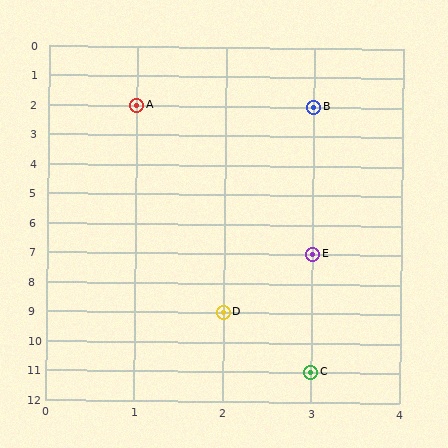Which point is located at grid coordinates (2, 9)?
Point D is at (2, 9).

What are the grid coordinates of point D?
Point D is at grid coordinates (2, 9).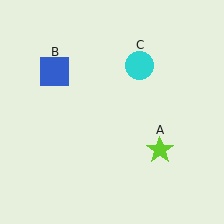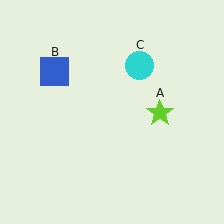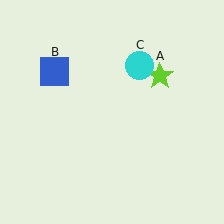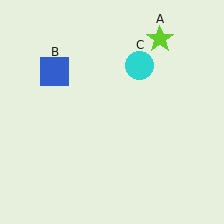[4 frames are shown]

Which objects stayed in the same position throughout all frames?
Blue square (object B) and cyan circle (object C) remained stationary.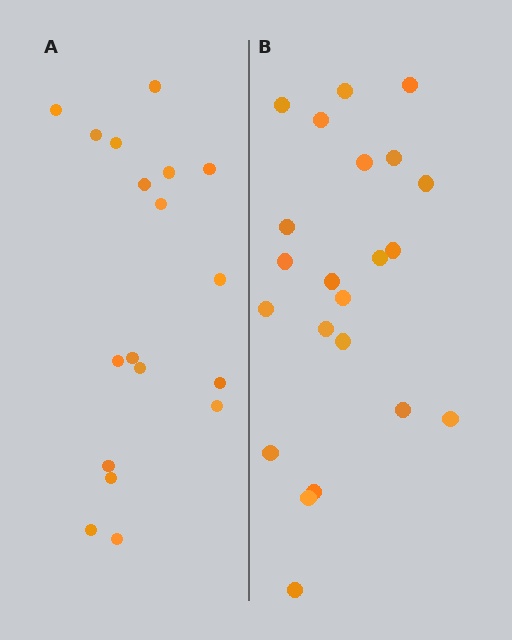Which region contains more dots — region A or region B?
Region B (the right region) has more dots.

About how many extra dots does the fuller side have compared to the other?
Region B has about 4 more dots than region A.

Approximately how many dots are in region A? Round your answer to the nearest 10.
About 20 dots. (The exact count is 18, which rounds to 20.)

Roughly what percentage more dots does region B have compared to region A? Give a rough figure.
About 20% more.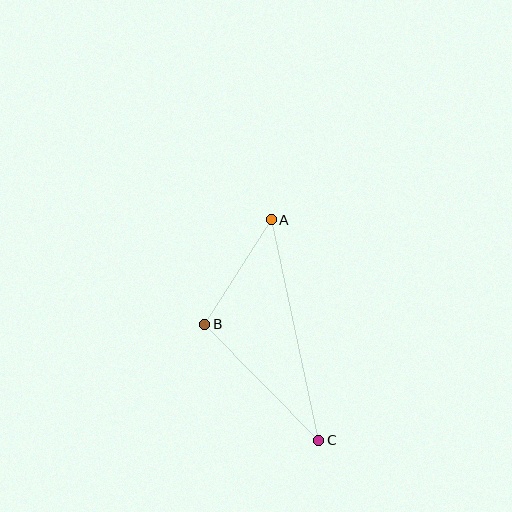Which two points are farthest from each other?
Points A and C are farthest from each other.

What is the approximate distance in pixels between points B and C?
The distance between B and C is approximately 163 pixels.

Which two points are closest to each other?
Points A and B are closest to each other.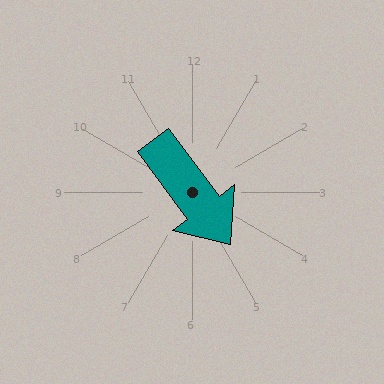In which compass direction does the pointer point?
Southeast.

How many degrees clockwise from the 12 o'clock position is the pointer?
Approximately 143 degrees.